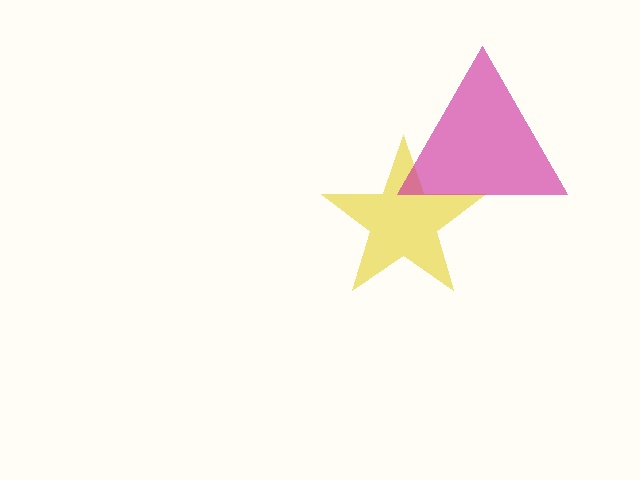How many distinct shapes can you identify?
There are 2 distinct shapes: a yellow star, a magenta triangle.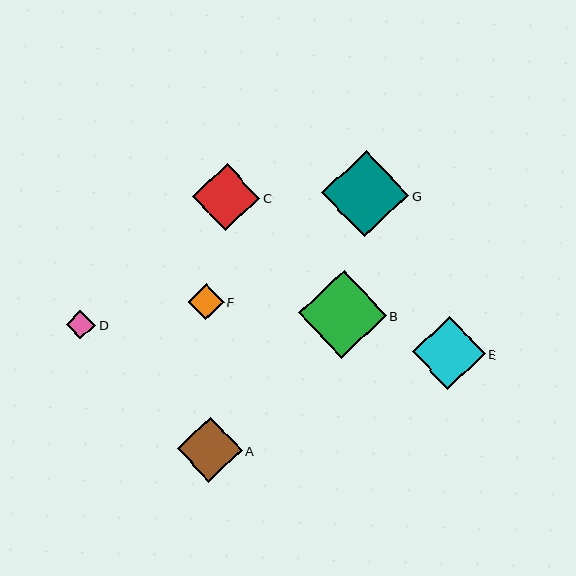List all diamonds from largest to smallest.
From largest to smallest: B, G, E, C, A, F, D.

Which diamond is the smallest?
Diamond D is the smallest with a size of approximately 29 pixels.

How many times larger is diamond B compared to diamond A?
Diamond B is approximately 1.4 times the size of diamond A.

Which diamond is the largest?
Diamond B is the largest with a size of approximately 88 pixels.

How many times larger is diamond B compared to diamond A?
Diamond B is approximately 1.4 times the size of diamond A.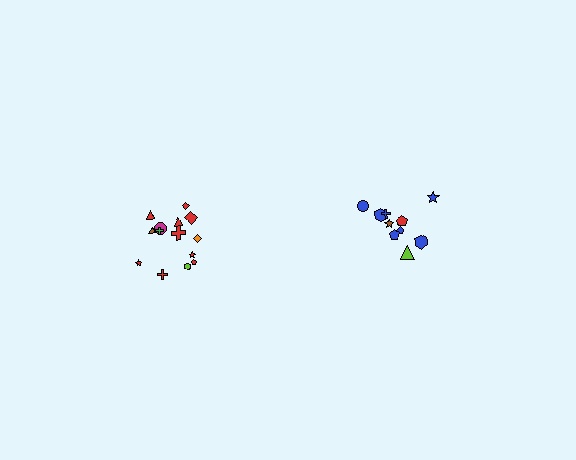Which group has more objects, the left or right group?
The left group.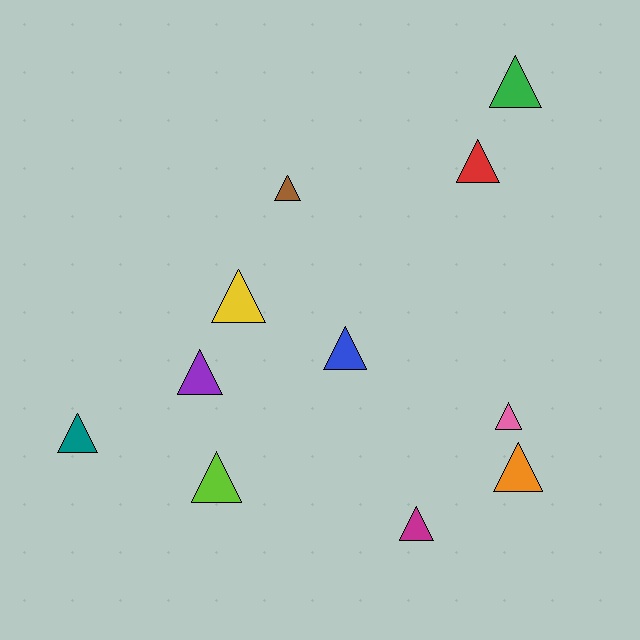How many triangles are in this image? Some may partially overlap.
There are 11 triangles.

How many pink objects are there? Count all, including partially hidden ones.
There is 1 pink object.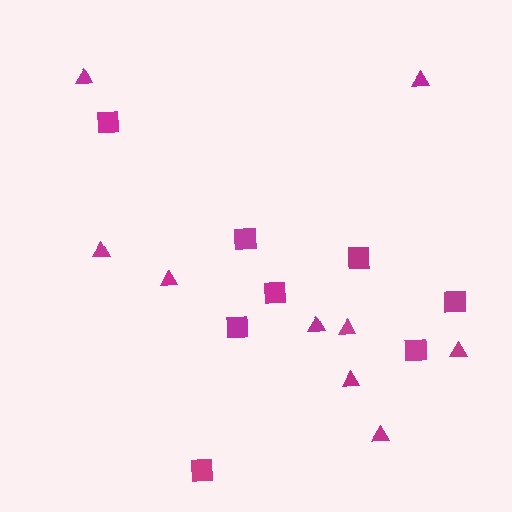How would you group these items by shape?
There are 2 groups: one group of squares (8) and one group of triangles (9).